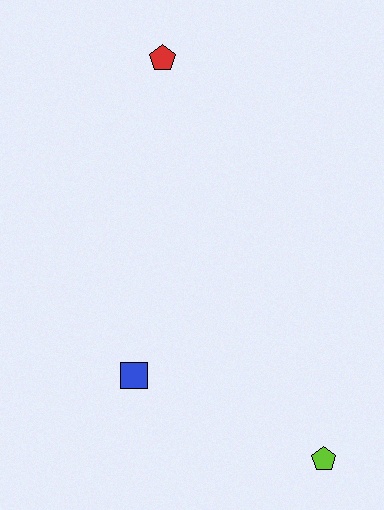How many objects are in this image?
There are 3 objects.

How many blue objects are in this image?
There is 1 blue object.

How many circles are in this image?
There are no circles.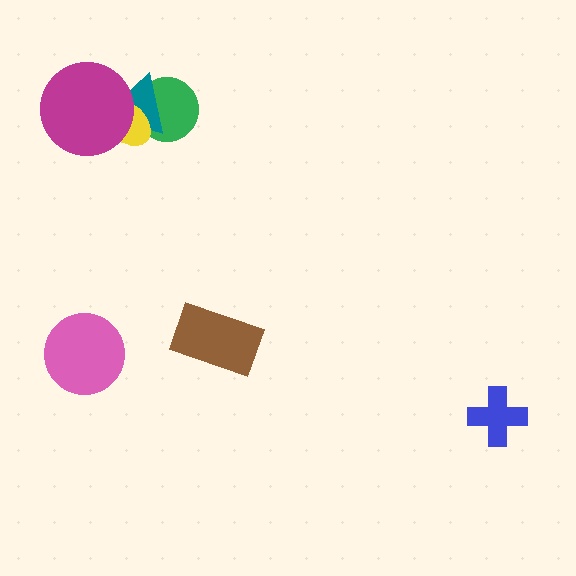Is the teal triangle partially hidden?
Yes, it is partially covered by another shape.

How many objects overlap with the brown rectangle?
0 objects overlap with the brown rectangle.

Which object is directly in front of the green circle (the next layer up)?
The teal triangle is directly in front of the green circle.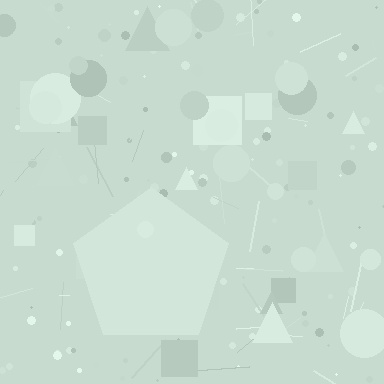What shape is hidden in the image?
A pentagon is hidden in the image.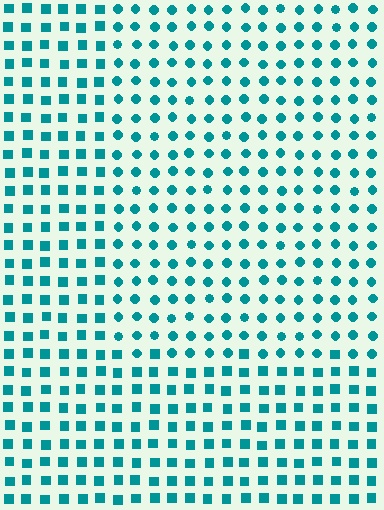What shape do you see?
I see a rectangle.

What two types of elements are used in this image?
The image uses circles inside the rectangle region and squares outside it.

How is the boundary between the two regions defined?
The boundary is defined by a change in element shape: circles inside vs. squares outside. All elements share the same color and spacing.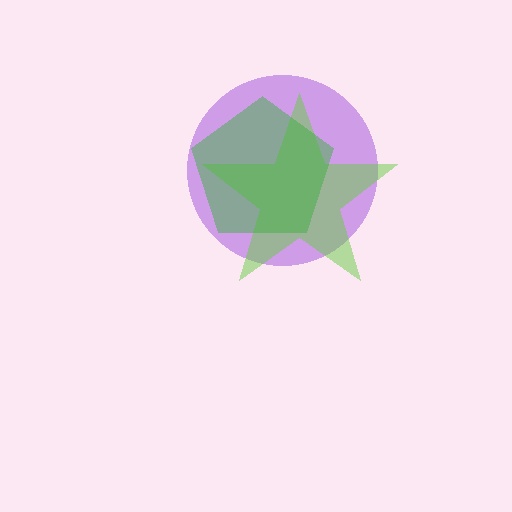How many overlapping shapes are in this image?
There are 3 overlapping shapes in the image.